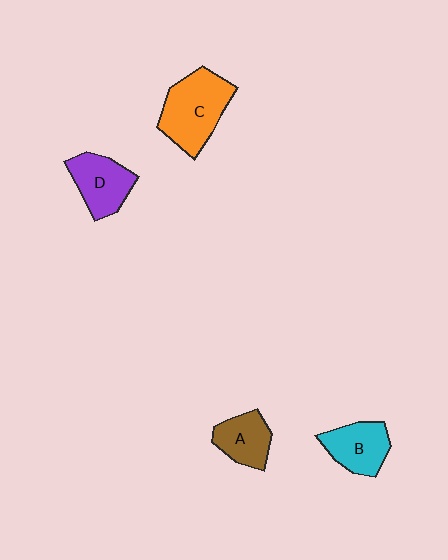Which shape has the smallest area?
Shape A (brown).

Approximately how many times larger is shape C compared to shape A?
Approximately 1.7 times.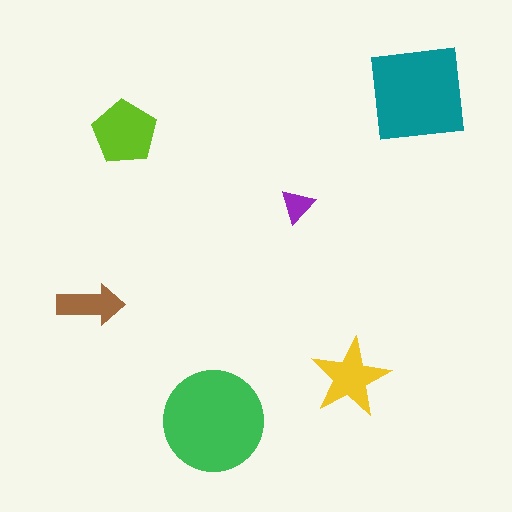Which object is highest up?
The teal square is topmost.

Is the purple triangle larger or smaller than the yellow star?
Smaller.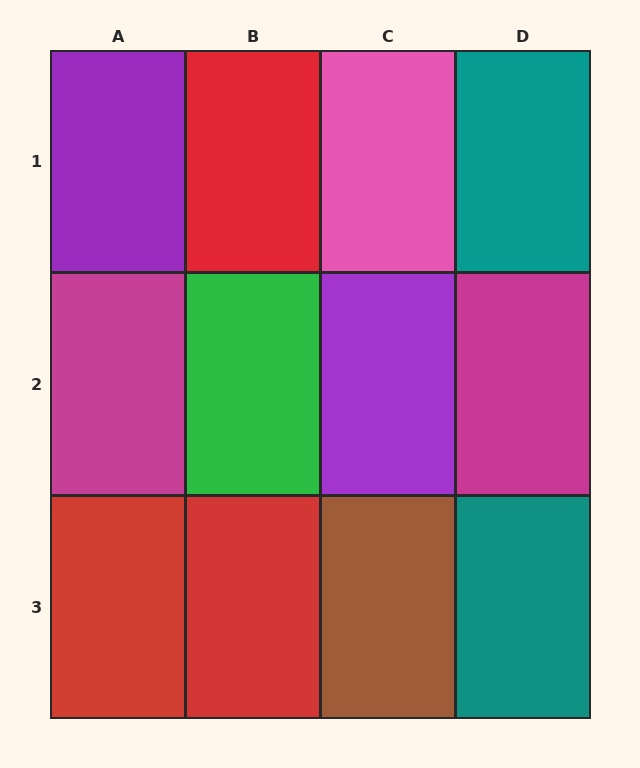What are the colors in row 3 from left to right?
Red, red, brown, teal.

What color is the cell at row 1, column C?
Pink.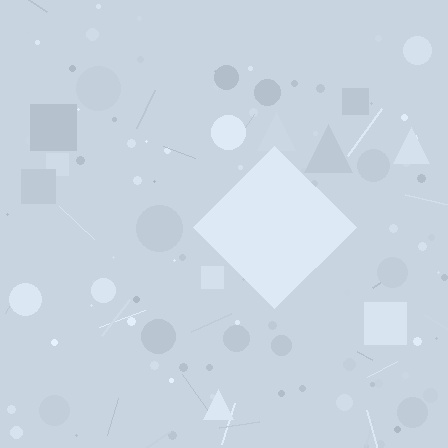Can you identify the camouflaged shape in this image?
The camouflaged shape is a diamond.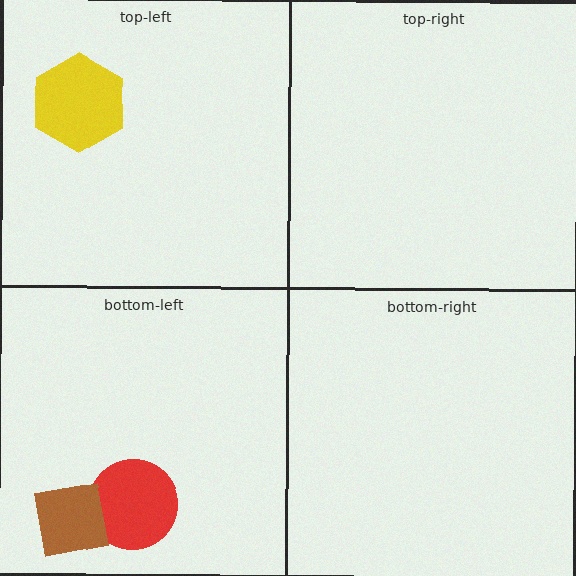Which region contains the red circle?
The bottom-left region.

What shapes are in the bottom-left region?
The red circle, the brown square.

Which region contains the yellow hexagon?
The top-left region.